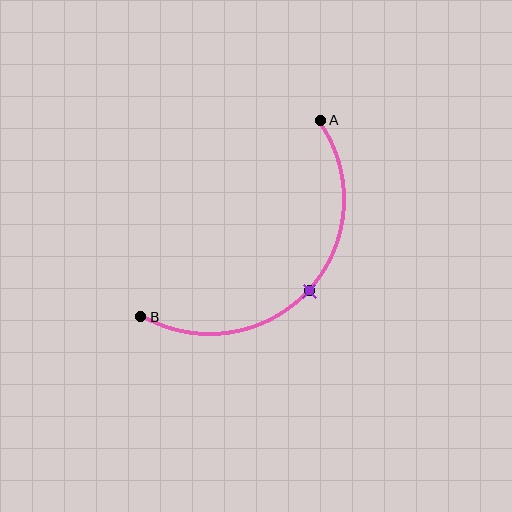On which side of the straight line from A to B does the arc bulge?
The arc bulges below and to the right of the straight line connecting A and B.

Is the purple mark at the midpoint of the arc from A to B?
Yes. The purple mark lies on the arc at equal arc-length from both A and B — it is the arc midpoint.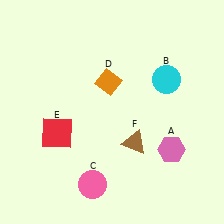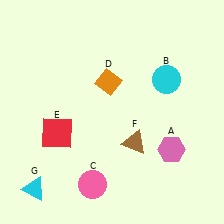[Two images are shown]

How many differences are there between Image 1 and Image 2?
There is 1 difference between the two images.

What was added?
A cyan triangle (G) was added in Image 2.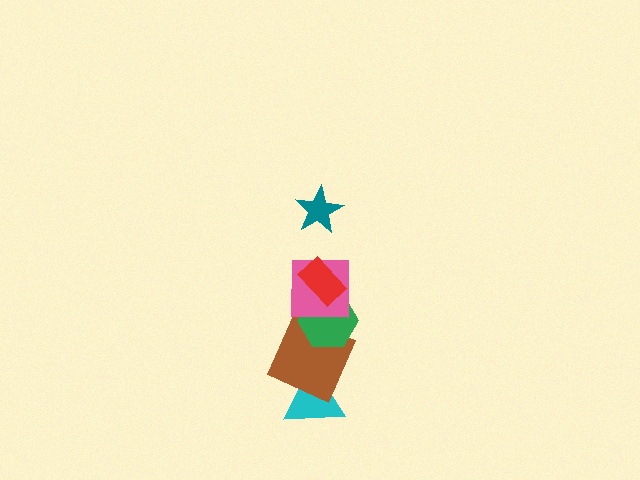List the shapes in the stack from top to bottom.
From top to bottom: the teal star, the red rectangle, the pink square, the green hexagon, the brown square, the cyan triangle.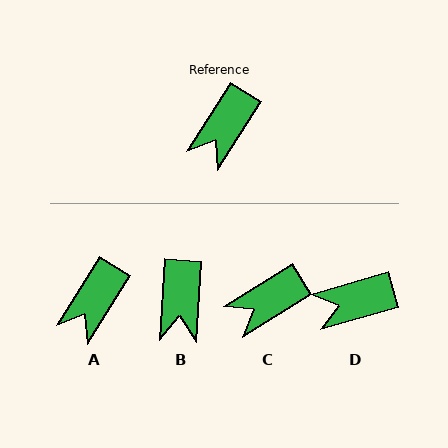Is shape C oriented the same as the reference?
No, it is off by about 26 degrees.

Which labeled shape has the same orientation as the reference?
A.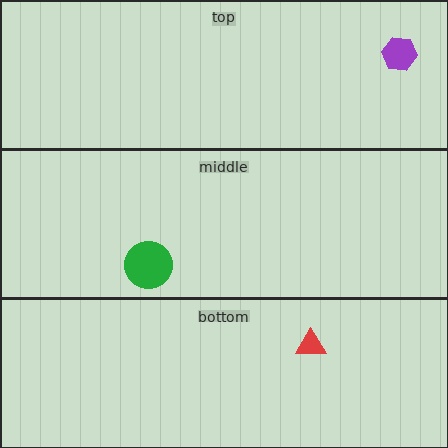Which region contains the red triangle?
The bottom region.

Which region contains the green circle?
The middle region.